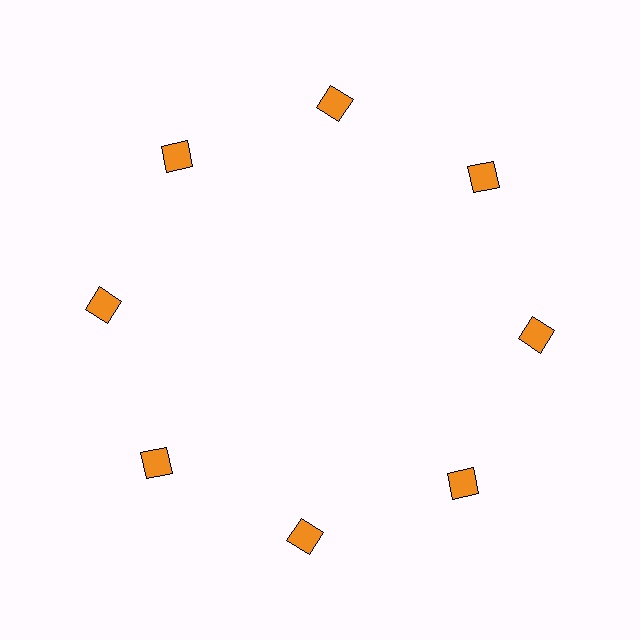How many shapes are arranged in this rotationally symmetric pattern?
There are 8 shapes, arranged in 8 groups of 1.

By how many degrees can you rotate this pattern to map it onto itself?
The pattern maps onto itself every 45 degrees of rotation.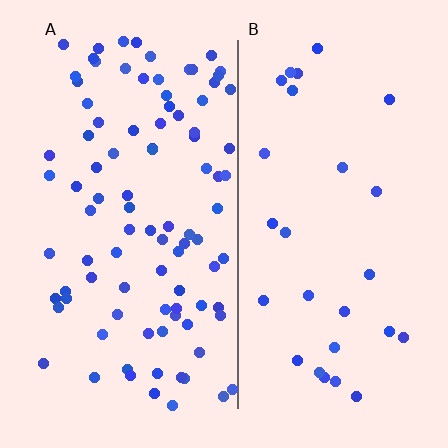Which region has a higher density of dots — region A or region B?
A (the left).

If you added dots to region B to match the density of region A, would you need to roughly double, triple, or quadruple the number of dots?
Approximately triple.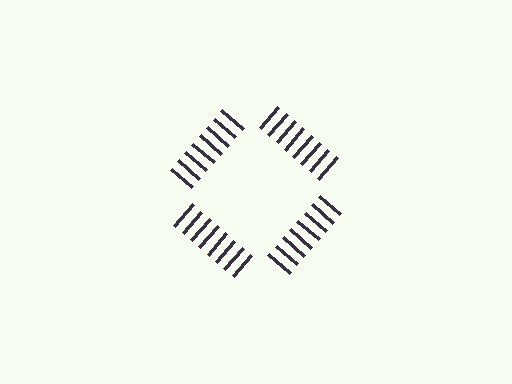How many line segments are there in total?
32 — 8 along each of the 4 edges.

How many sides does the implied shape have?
4 sides — the line-ends trace a square.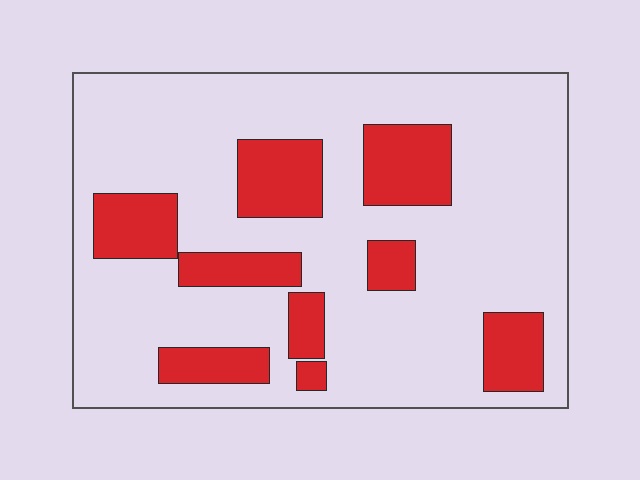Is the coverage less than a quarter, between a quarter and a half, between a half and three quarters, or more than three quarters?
Less than a quarter.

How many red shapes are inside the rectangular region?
9.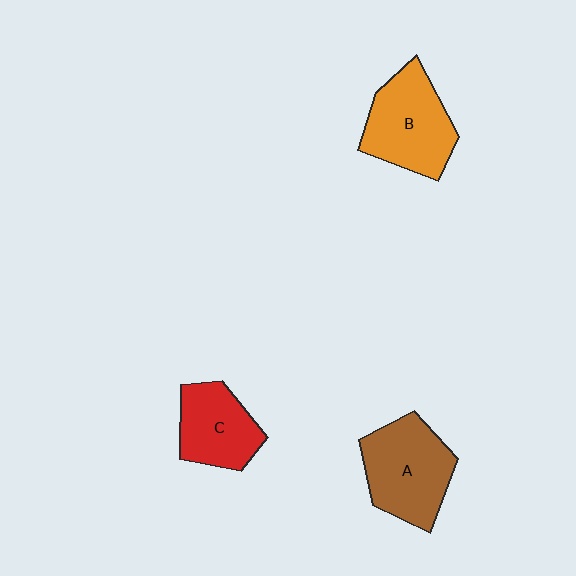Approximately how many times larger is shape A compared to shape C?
Approximately 1.3 times.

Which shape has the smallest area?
Shape C (red).